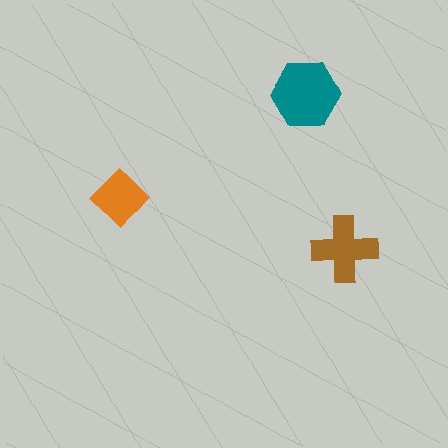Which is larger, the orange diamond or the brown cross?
The brown cross.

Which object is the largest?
The teal hexagon.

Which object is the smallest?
The orange diamond.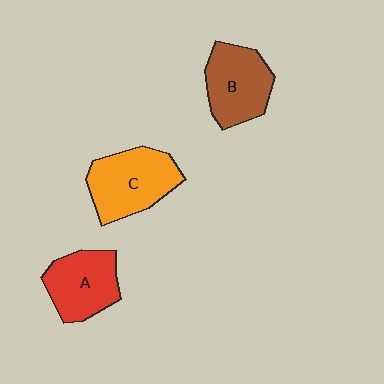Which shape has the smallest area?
Shape A (red).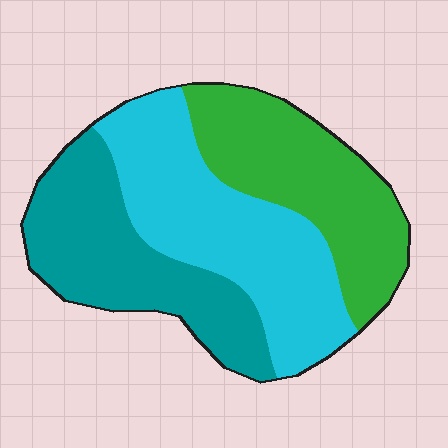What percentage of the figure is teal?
Teal takes up about one third (1/3) of the figure.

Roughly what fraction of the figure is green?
Green covers 31% of the figure.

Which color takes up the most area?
Cyan, at roughly 40%.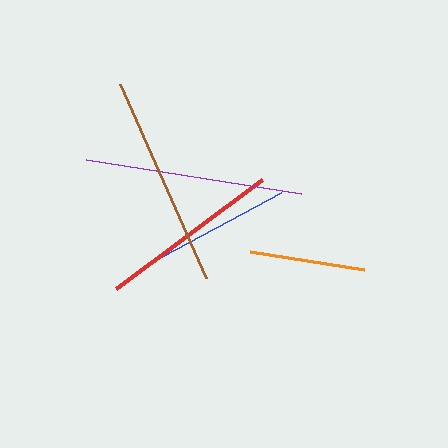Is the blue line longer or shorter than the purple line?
The purple line is longer than the blue line.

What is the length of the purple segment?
The purple segment is approximately 218 pixels long.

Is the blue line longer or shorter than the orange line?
The blue line is longer than the orange line.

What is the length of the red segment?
The red segment is approximately 182 pixels long.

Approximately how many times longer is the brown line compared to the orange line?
The brown line is approximately 1.8 times the length of the orange line.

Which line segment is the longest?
The purple line is the longest at approximately 218 pixels.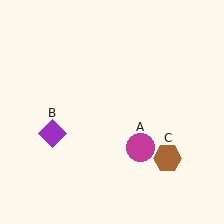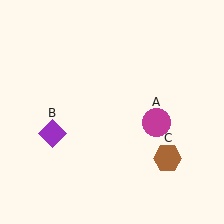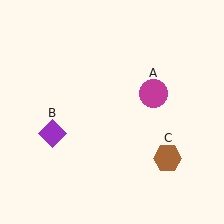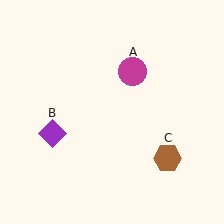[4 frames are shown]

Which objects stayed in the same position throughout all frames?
Purple diamond (object B) and brown hexagon (object C) remained stationary.